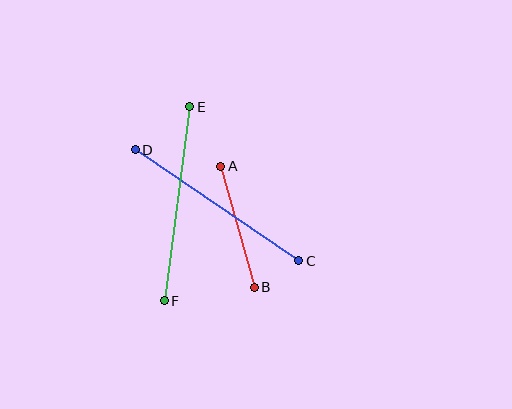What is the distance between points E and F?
The distance is approximately 196 pixels.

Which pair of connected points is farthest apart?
Points C and D are farthest apart.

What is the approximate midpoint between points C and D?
The midpoint is at approximately (217, 205) pixels.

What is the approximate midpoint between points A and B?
The midpoint is at approximately (238, 227) pixels.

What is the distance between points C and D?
The distance is approximately 197 pixels.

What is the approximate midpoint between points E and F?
The midpoint is at approximately (177, 204) pixels.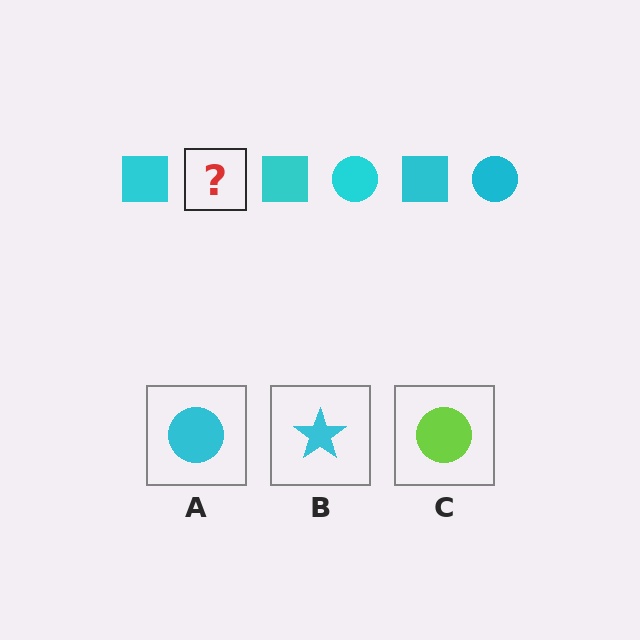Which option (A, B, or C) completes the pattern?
A.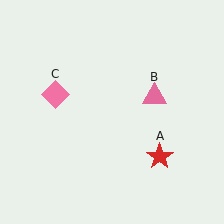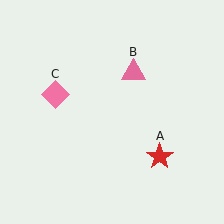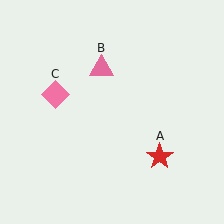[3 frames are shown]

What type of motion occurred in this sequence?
The pink triangle (object B) rotated counterclockwise around the center of the scene.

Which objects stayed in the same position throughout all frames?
Red star (object A) and pink diamond (object C) remained stationary.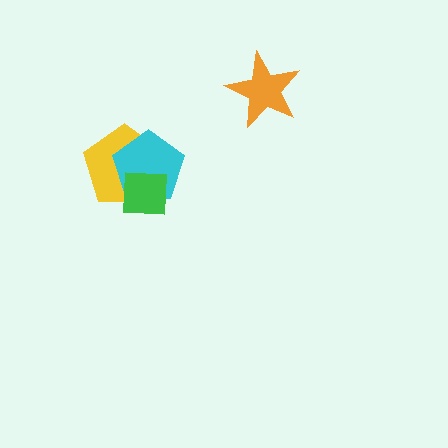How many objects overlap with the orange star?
0 objects overlap with the orange star.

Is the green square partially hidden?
No, no other shape covers it.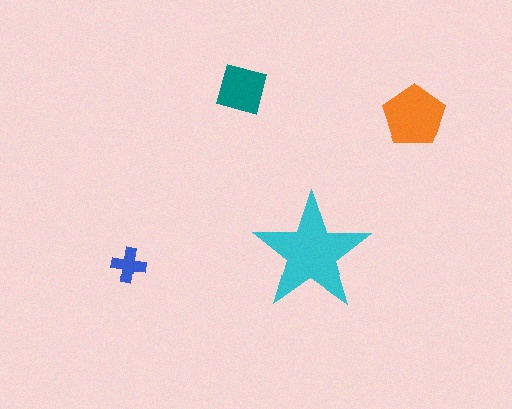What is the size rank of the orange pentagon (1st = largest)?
2nd.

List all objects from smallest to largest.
The blue cross, the teal diamond, the orange pentagon, the cyan star.